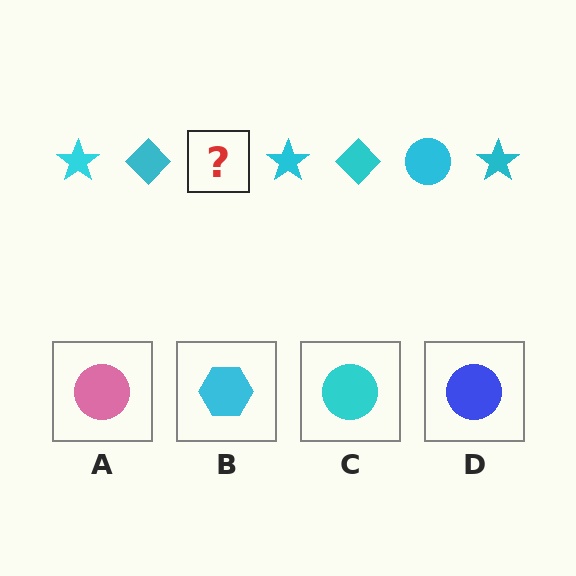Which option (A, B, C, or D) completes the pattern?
C.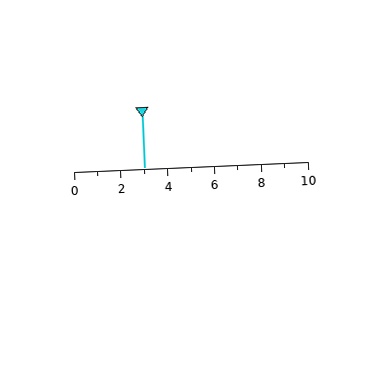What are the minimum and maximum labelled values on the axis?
The axis runs from 0 to 10.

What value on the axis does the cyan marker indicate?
The marker indicates approximately 3.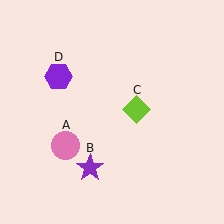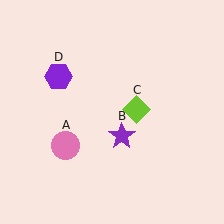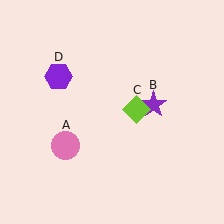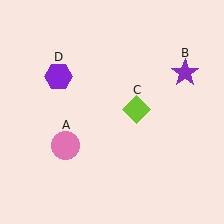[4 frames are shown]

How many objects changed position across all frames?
1 object changed position: purple star (object B).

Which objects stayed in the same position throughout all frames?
Pink circle (object A) and lime diamond (object C) and purple hexagon (object D) remained stationary.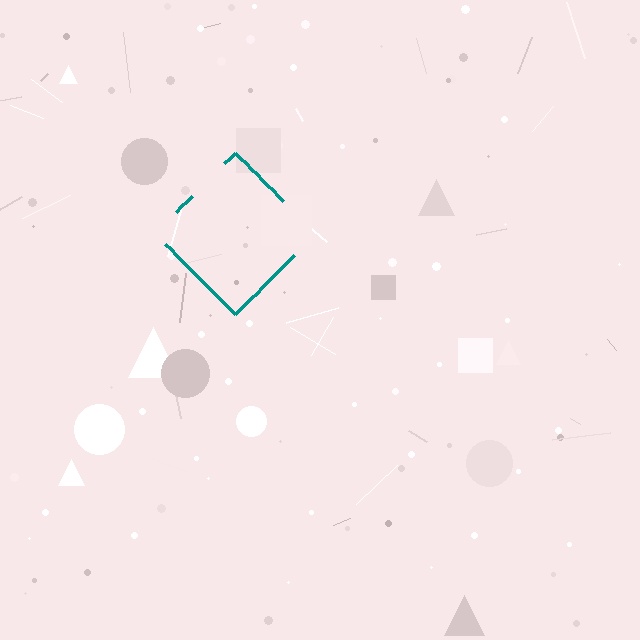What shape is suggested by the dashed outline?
The dashed outline suggests a diamond.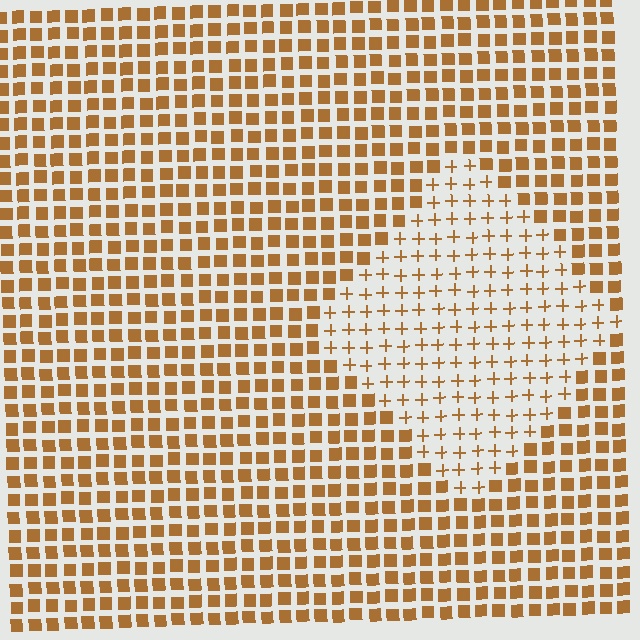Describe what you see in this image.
The image is filled with small brown elements arranged in a uniform grid. A diamond-shaped region contains plus signs, while the surrounding area contains squares. The boundary is defined purely by the change in element shape.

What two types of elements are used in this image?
The image uses plus signs inside the diamond region and squares outside it.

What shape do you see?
I see a diamond.